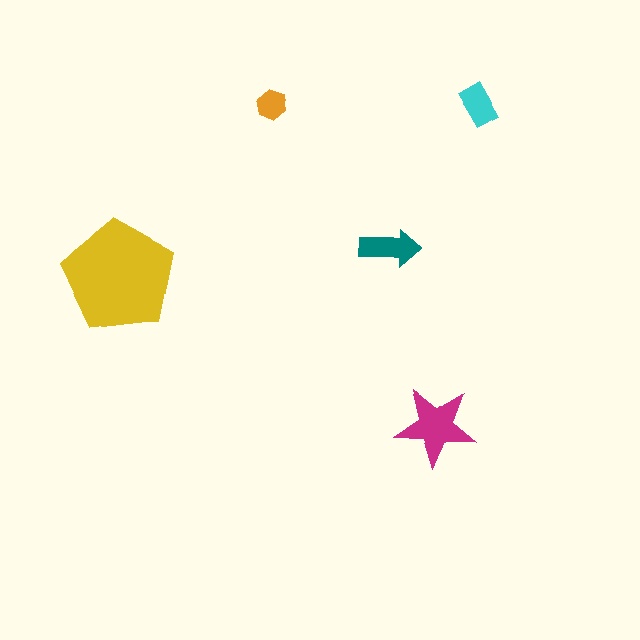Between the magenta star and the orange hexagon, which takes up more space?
The magenta star.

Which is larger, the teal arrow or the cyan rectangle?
The teal arrow.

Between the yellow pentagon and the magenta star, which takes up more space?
The yellow pentagon.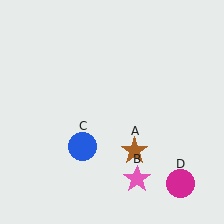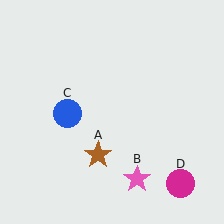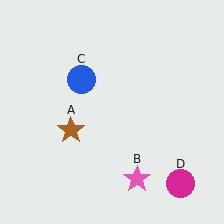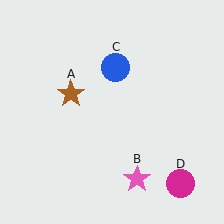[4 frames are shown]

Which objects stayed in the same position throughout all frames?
Pink star (object B) and magenta circle (object D) remained stationary.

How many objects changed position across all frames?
2 objects changed position: brown star (object A), blue circle (object C).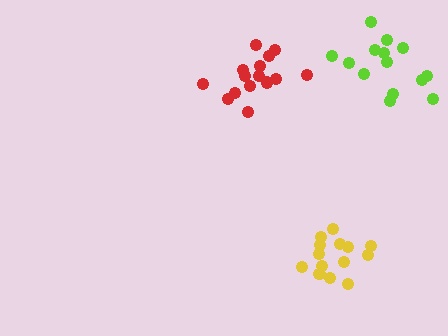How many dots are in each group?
Group 1: 14 dots, Group 2: 15 dots, Group 3: 14 dots (43 total).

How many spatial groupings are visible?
There are 3 spatial groupings.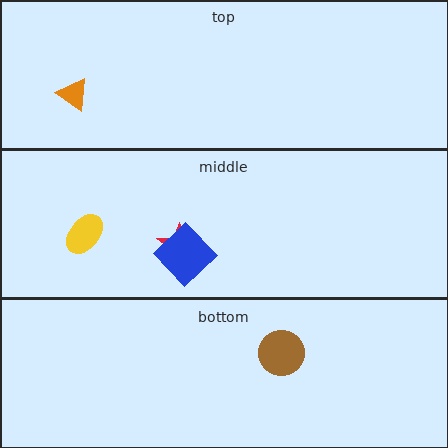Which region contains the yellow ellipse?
The middle region.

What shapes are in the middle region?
The red star, the blue diamond, the yellow ellipse.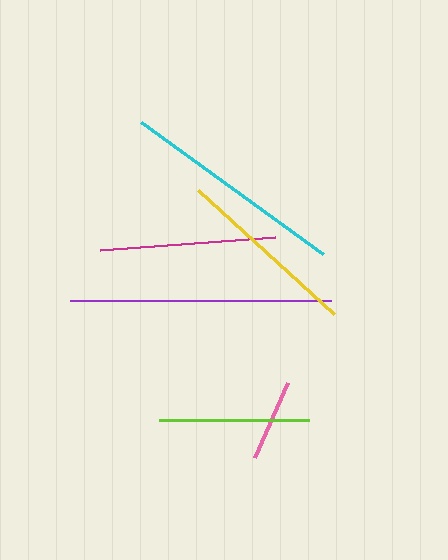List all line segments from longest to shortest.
From longest to shortest: purple, cyan, yellow, magenta, lime, pink.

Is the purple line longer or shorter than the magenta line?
The purple line is longer than the magenta line.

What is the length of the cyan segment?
The cyan segment is approximately 225 pixels long.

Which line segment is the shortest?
The pink line is the shortest at approximately 82 pixels.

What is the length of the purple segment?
The purple segment is approximately 261 pixels long.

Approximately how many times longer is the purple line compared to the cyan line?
The purple line is approximately 1.2 times the length of the cyan line.